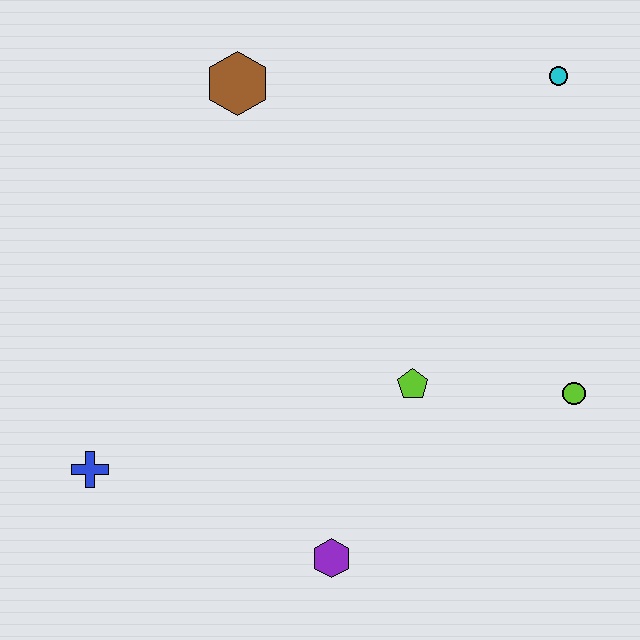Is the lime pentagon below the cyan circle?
Yes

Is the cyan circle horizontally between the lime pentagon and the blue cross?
No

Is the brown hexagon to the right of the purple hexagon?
No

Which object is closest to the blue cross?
The purple hexagon is closest to the blue cross.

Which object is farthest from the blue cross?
The cyan circle is farthest from the blue cross.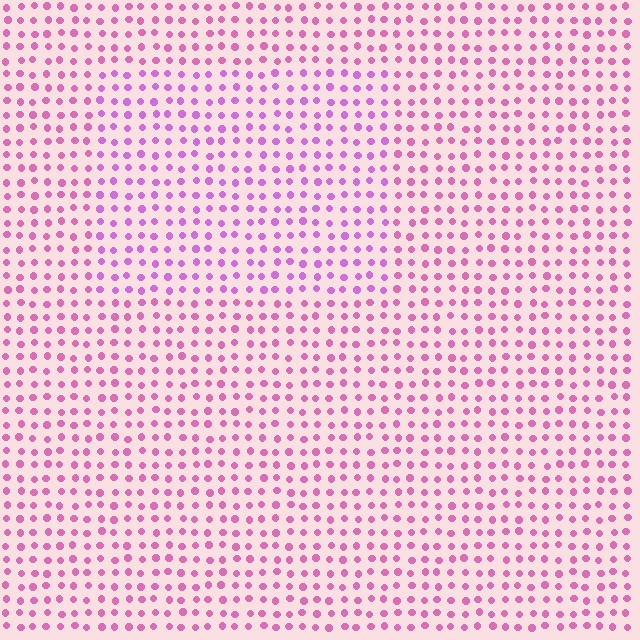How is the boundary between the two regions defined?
The boundary is defined purely by a slight shift in hue (about 24 degrees). Spacing, size, and orientation are identical on both sides.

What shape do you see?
I see a rectangle.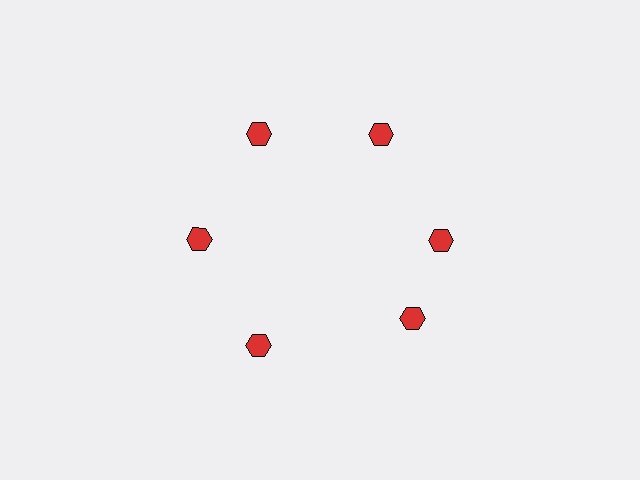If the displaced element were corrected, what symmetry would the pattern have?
It would have 6-fold rotational symmetry — the pattern would map onto itself every 60 degrees.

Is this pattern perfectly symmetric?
No. The 6 red hexagons are arranged in a ring, but one element near the 5 o'clock position is rotated out of alignment along the ring, breaking the 6-fold rotational symmetry.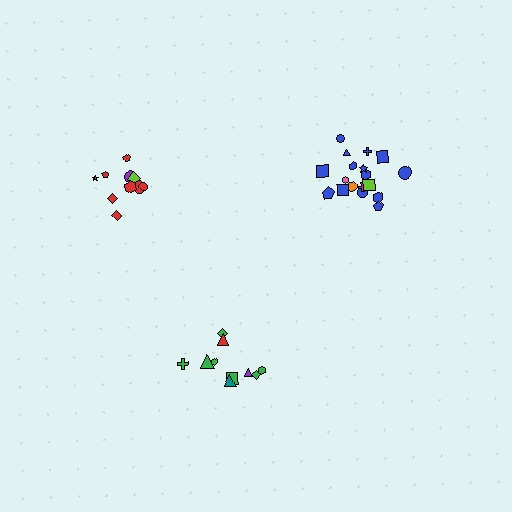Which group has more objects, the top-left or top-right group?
The top-right group.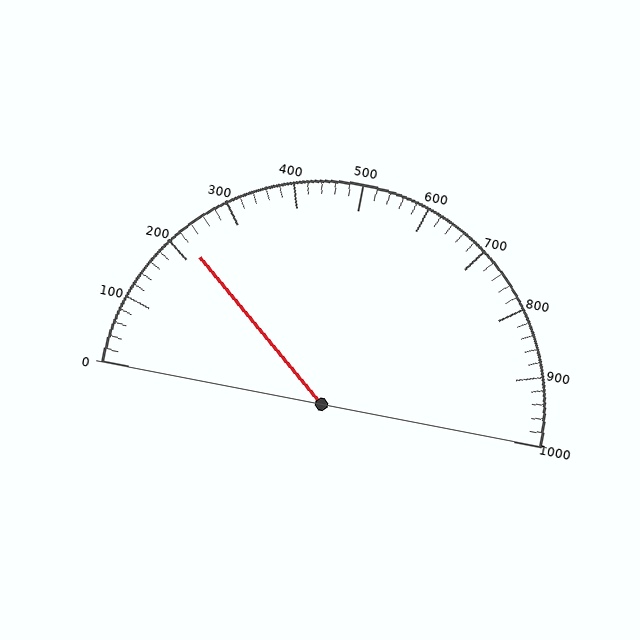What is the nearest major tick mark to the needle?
The nearest major tick mark is 200.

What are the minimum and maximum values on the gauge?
The gauge ranges from 0 to 1000.